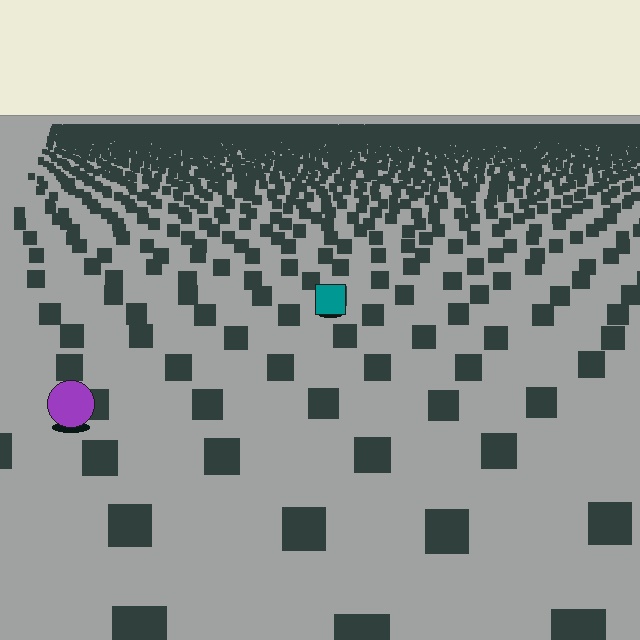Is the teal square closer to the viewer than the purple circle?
No. The purple circle is closer — you can tell from the texture gradient: the ground texture is coarser near it.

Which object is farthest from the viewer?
The teal square is farthest from the viewer. It appears smaller and the ground texture around it is denser.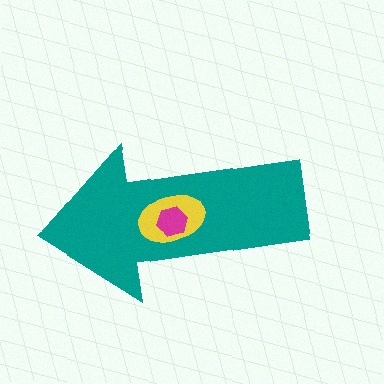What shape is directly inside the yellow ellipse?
The magenta hexagon.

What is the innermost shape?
The magenta hexagon.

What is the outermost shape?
The teal arrow.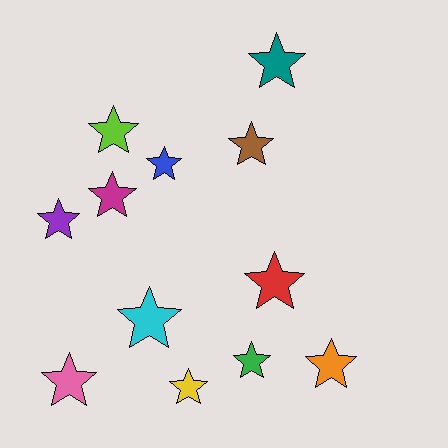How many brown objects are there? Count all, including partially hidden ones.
There is 1 brown object.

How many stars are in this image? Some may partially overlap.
There are 12 stars.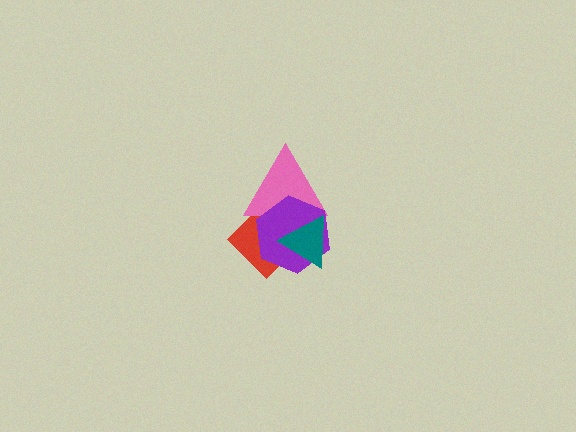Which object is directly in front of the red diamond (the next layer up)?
The pink triangle is directly in front of the red diamond.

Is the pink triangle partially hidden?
Yes, it is partially covered by another shape.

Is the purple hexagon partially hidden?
Yes, it is partially covered by another shape.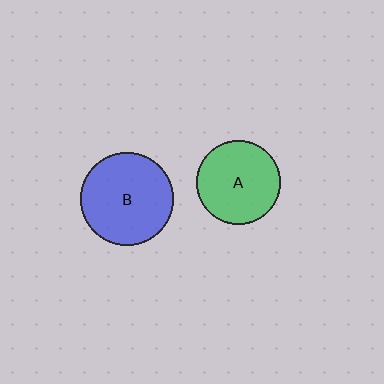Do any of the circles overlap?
No, none of the circles overlap.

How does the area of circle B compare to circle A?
Approximately 1.2 times.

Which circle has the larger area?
Circle B (blue).